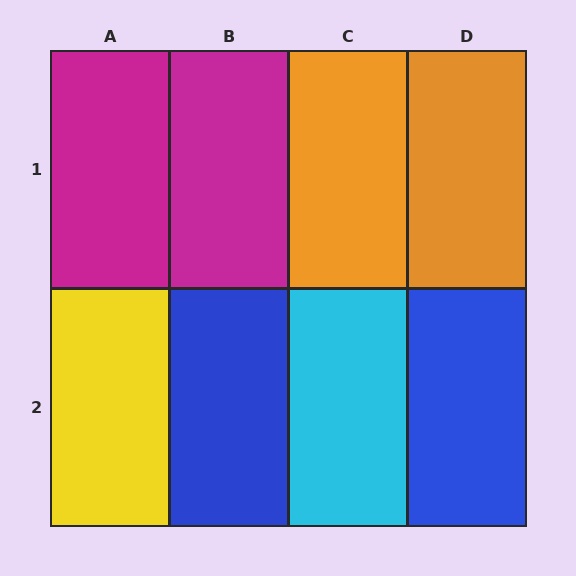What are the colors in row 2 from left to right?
Yellow, blue, cyan, blue.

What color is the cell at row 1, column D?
Orange.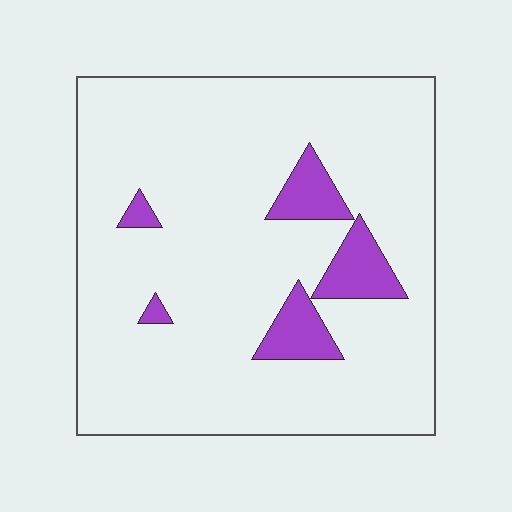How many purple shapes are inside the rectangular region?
5.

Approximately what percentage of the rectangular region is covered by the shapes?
Approximately 10%.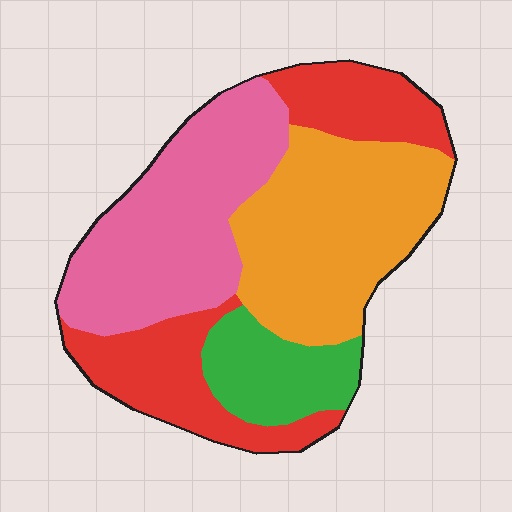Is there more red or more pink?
Pink.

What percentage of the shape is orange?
Orange takes up about one third (1/3) of the shape.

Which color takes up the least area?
Green, at roughly 10%.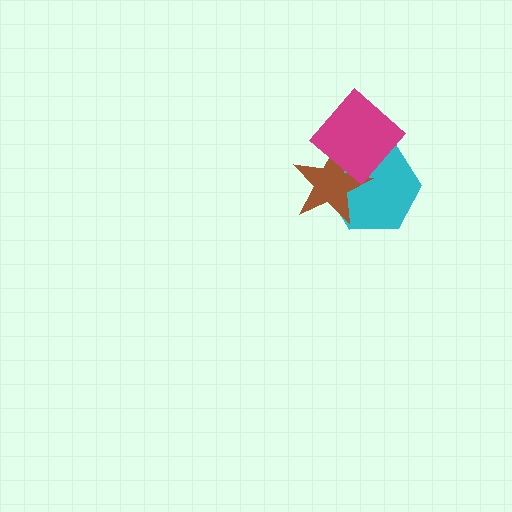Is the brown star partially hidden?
Yes, it is partially covered by another shape.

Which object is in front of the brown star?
The magenta diamond is in front of the brown star.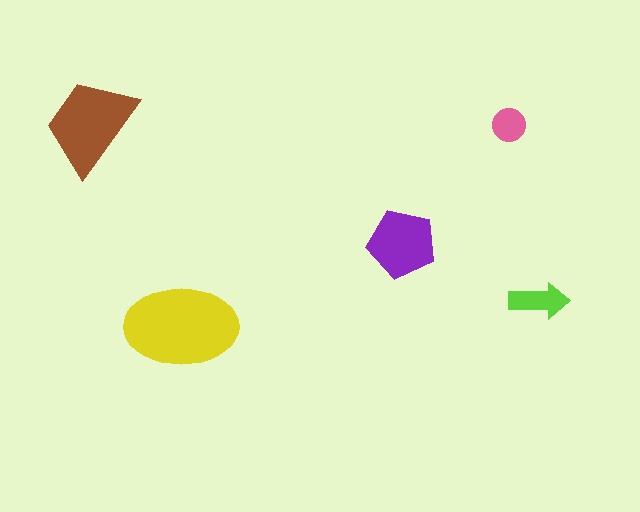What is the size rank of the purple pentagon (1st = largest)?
3rd.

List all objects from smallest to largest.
The pink circle, the lime arrow, the purple pentagon, the brown trapezoid, the yellow ellipse.